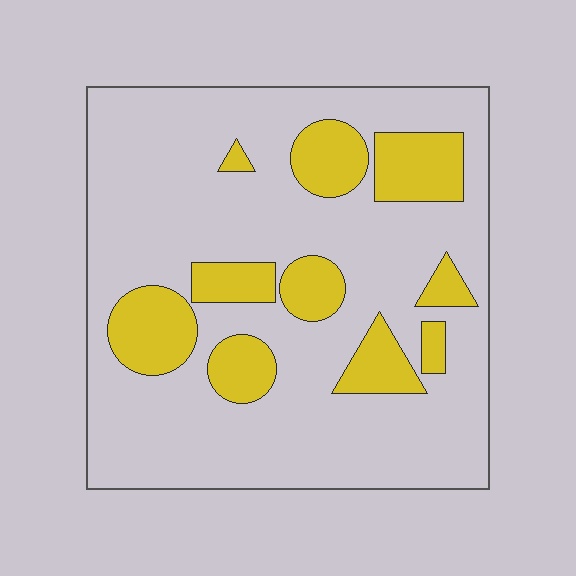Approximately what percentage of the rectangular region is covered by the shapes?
Approximately 20%.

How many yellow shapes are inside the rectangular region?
10.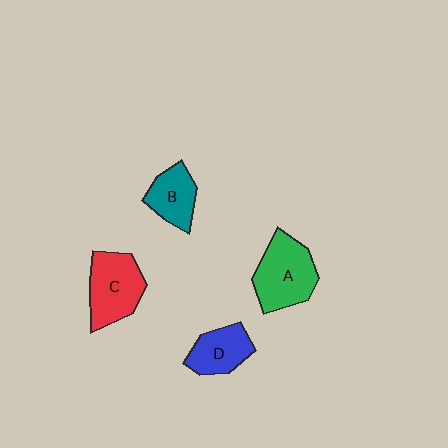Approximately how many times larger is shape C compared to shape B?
Approximately 1.5 times.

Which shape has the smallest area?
Shape B (teal).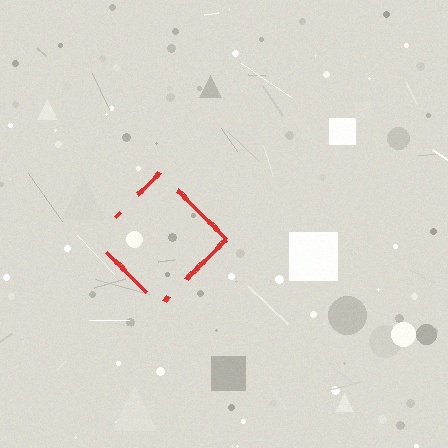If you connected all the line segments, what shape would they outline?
They would outline a diamond.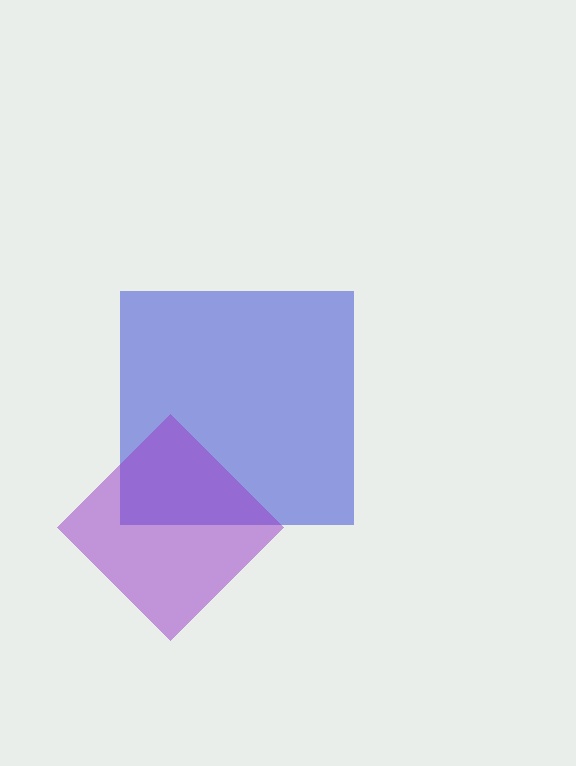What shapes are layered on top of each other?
The layered shapes are: a blue square, a purple diamond.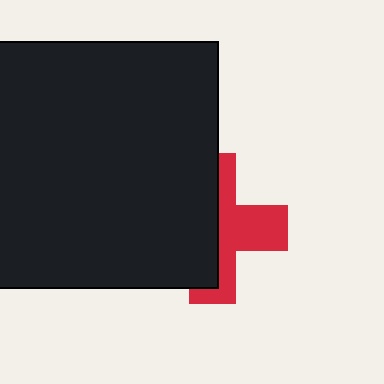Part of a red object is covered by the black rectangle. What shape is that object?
It is a cross.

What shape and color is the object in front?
The object in front is a black rectangle.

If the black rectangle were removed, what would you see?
You would see the complete red cross.